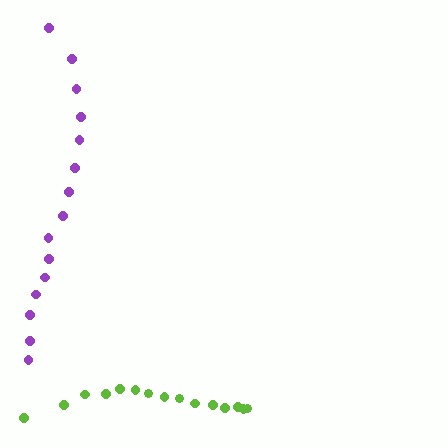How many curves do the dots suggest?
There are 2 distinct paths.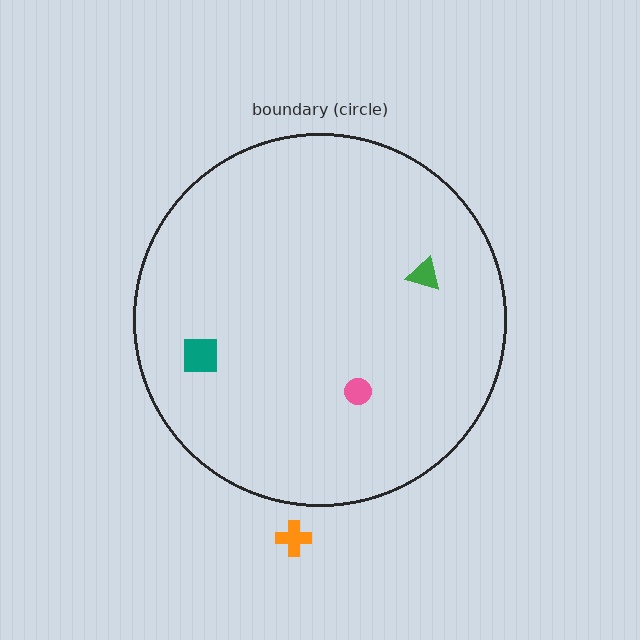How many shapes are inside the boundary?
3 inside, 1 outside.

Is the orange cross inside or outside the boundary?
Outside.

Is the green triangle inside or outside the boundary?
Inside.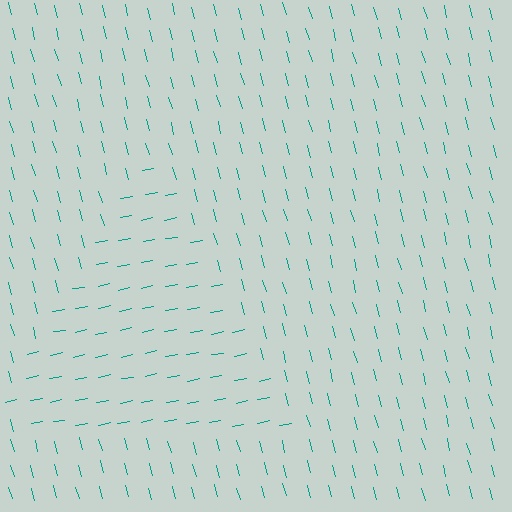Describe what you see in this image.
The image is filled with small teal line segments. A triangle region in the image has lines oriented differently from the surrounding lines, creating a visible texture boundary.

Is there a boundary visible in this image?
Yes, there is a texture boundary formed by a change in line orientation.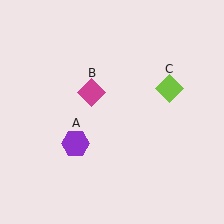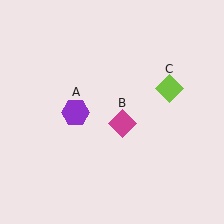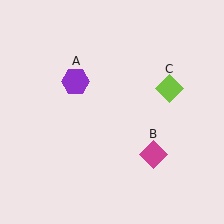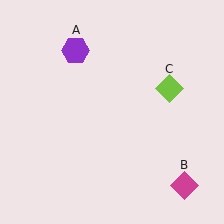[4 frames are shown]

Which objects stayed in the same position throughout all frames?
Lime diamond (object C) remained stationary.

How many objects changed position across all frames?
2 objects changed position: purple hexagon (object A), magenta diamond (object B).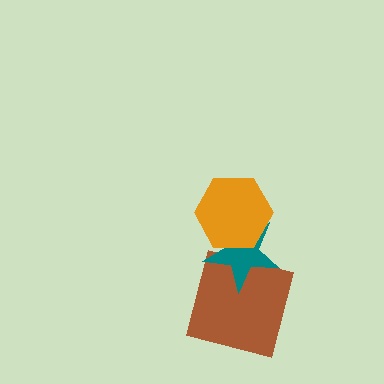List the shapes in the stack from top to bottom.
From top to bottom: the orange hexagon, the teal star, the brown square.